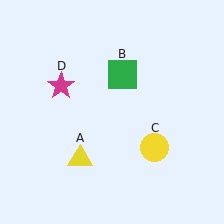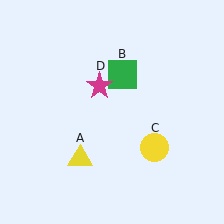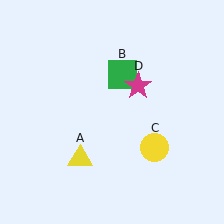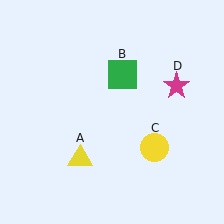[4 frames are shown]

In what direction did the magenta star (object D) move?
The magenta star (object D) moved right.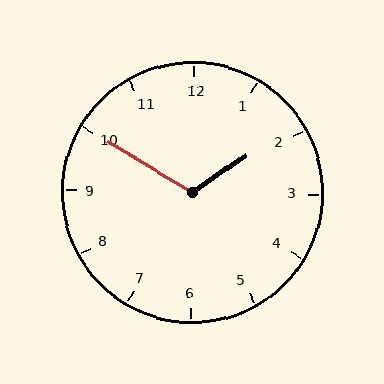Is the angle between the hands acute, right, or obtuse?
It is obtuse.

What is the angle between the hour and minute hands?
Approximately 115 degrees.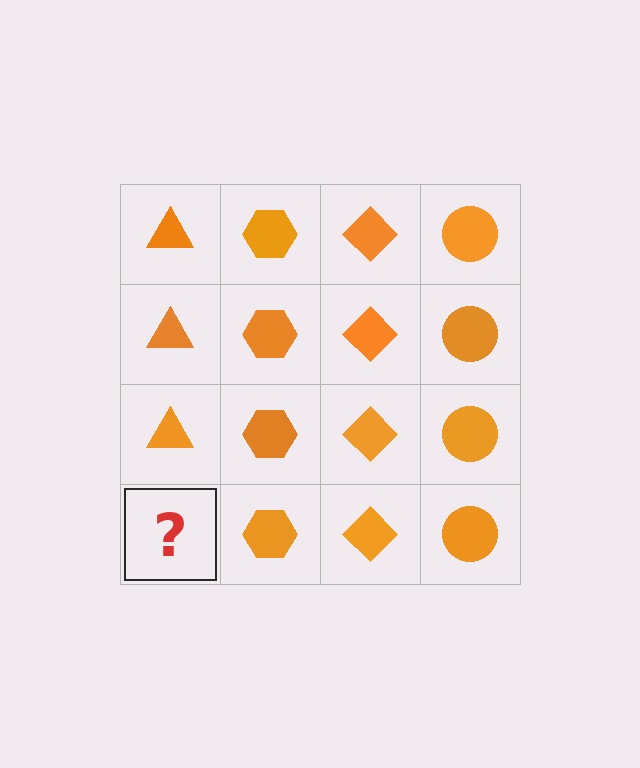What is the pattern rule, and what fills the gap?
The rule is that each column has a consistent shape. The gap should be filled with an orange triangle.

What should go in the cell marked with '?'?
The missing cell should contain an orange triangle.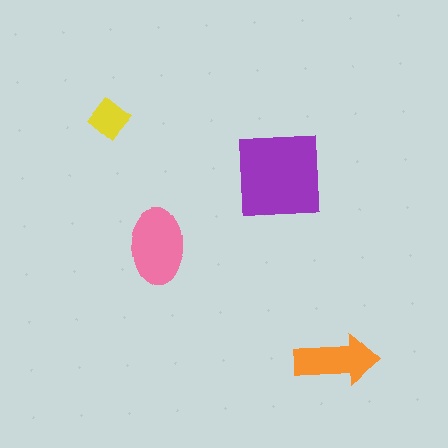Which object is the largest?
The purple square.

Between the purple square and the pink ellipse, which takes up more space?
The purple square.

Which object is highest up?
The yellow diamond is topmost.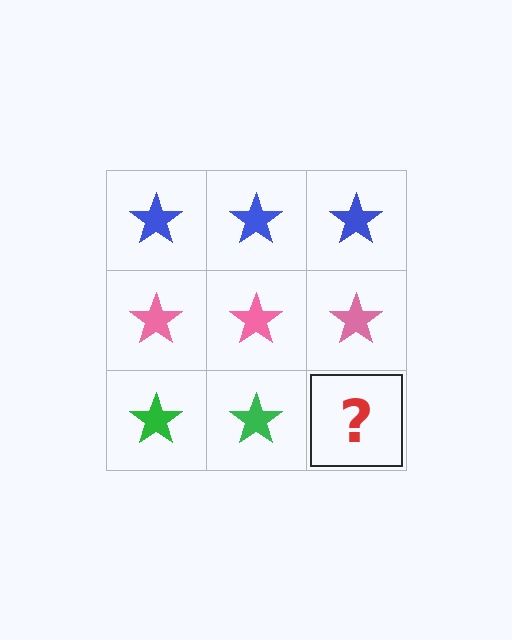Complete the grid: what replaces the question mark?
The question mark should be replaced with a green star.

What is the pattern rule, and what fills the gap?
The rule is that each row has a consistent color. The gap should be filled with a green star.